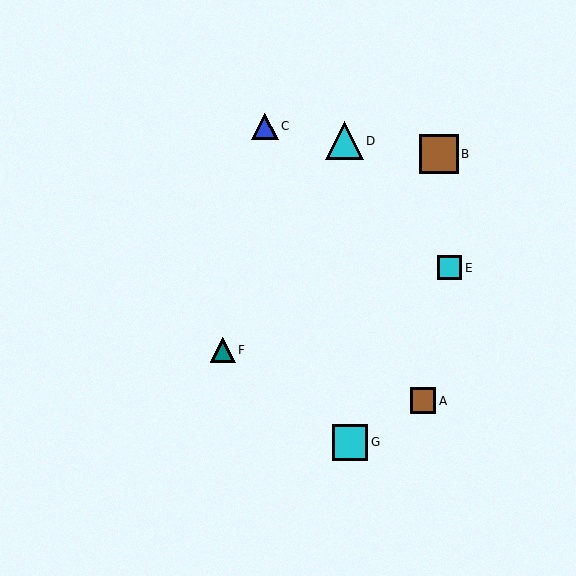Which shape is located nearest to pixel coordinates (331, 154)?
The cyan triangle (labeled D) at (344, 141) is nearest to that location.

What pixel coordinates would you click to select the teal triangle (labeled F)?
Click at (223, 350) to select the teal triangle F.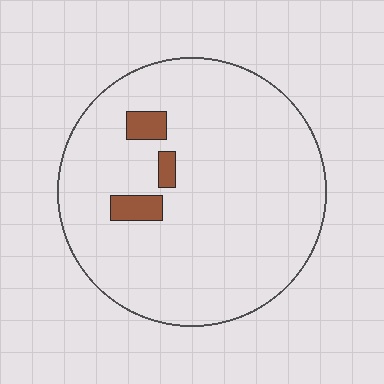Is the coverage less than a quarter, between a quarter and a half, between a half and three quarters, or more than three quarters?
Less than a quarter.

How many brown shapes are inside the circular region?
3.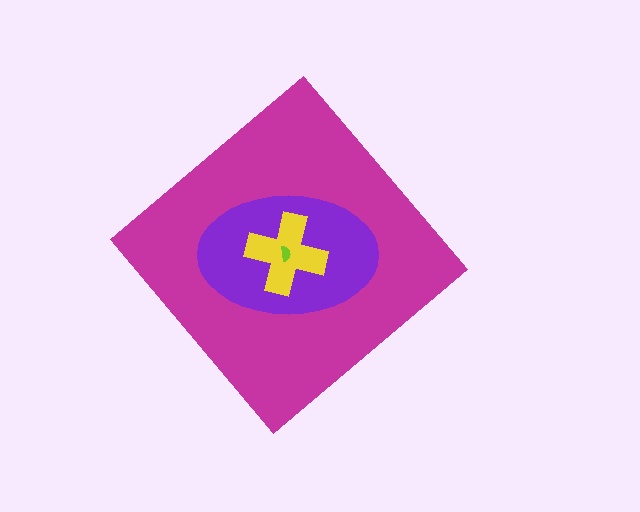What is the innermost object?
The lime semicircle.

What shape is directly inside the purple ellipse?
The yellow cross.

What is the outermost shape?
The magenta diamond.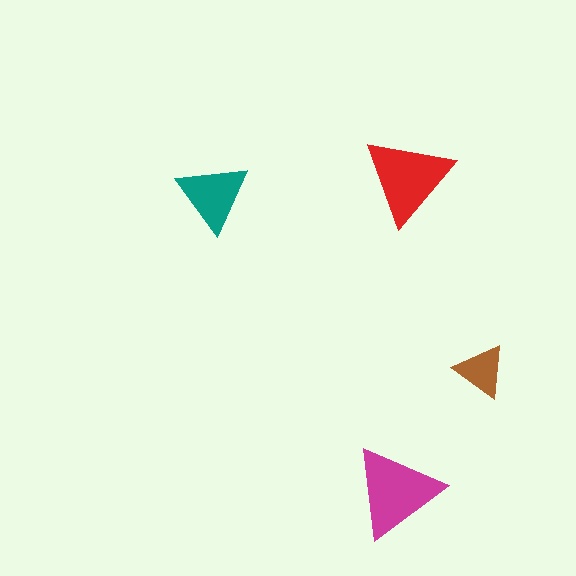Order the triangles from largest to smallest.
the magenta one, the red one, the teal one, the brown one.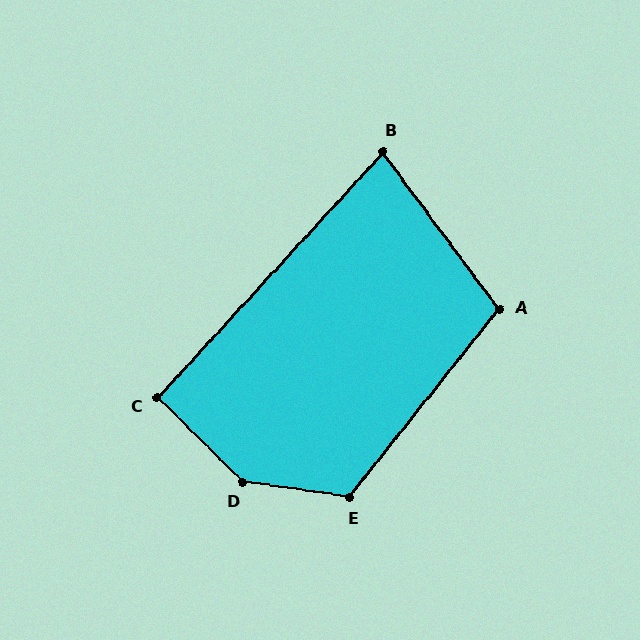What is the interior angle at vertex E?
Approximately 121 degrees (obtuse).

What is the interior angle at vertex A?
Approximately 105 degrees (obtuse).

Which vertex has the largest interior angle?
D, at approximately 143 degrees.